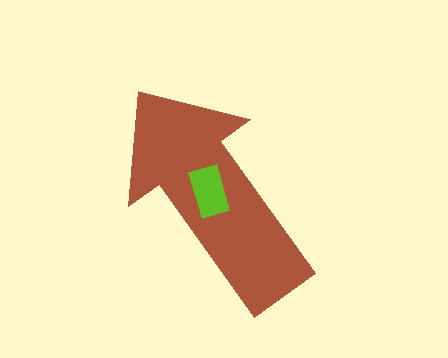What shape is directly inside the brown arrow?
The lime rectangle.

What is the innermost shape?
The lime rectangle.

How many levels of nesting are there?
2.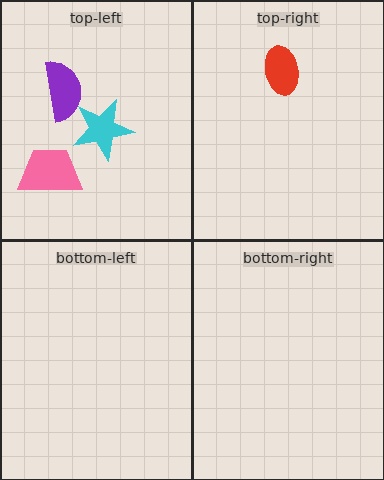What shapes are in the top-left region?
The pink trapezoid, the cyan star, the purple semicircle.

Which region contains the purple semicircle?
The top-left region.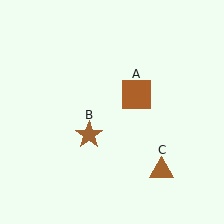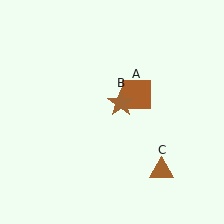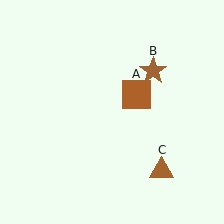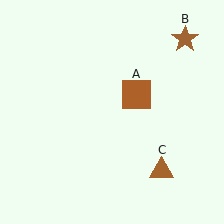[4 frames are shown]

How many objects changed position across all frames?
1 object changed position: brown star (object B).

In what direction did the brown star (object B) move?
The brown star (object B) moved up and to the right.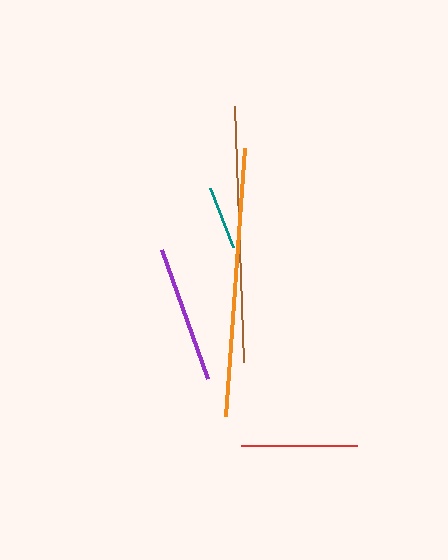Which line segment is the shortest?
The teal line is the shortest at approximately 63 pixels.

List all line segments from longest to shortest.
From longest to shortest: orange, brown, purple, red, teal.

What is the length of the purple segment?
The purple segment is approximately 137 pixels long.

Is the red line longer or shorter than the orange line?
The orange line is longer than the red line.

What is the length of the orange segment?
The orange segment is approximately 269 pixels long.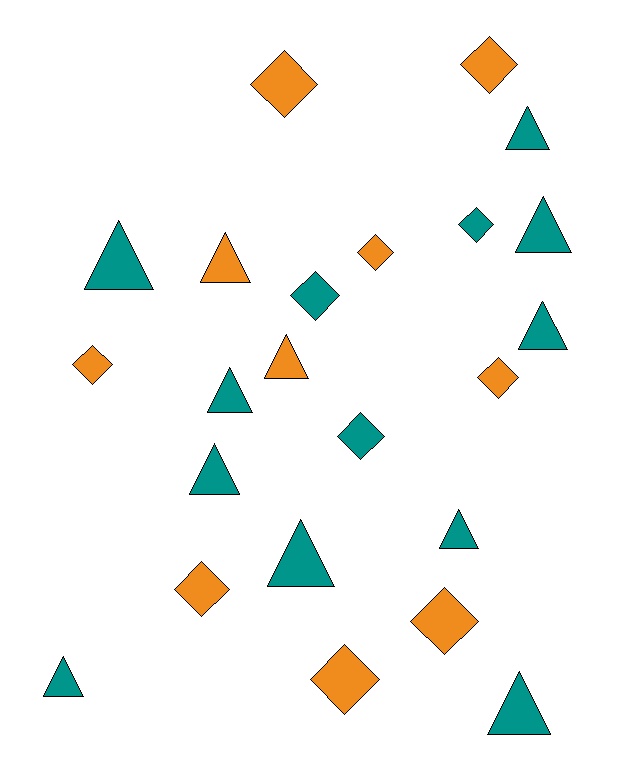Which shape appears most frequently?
Triangle, with 12 objects.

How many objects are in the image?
There are 23 objects.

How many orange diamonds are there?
There are 8 orange diamonds.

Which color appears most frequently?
Teal, with 13 objects.